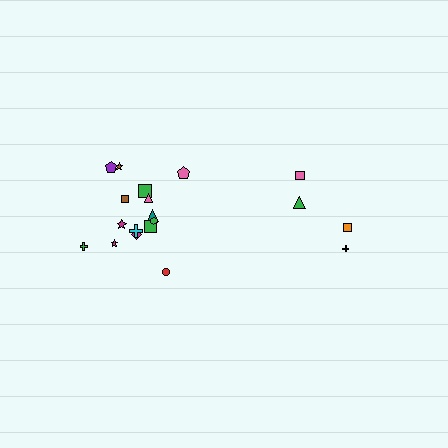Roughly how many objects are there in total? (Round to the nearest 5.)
Roughly 20 objects in total.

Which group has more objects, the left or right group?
The left group.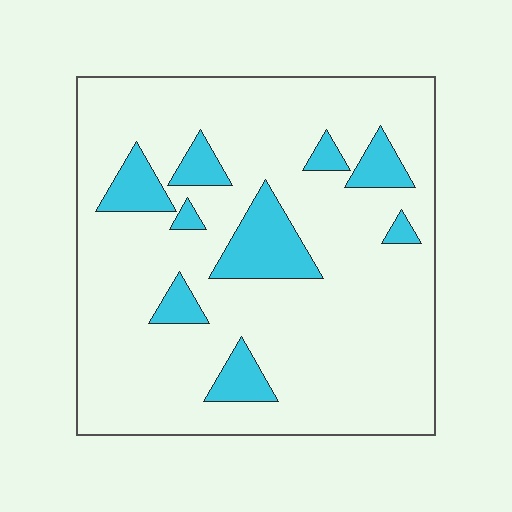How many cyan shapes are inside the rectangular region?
9.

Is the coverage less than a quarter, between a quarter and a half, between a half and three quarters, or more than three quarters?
Less than a quarter.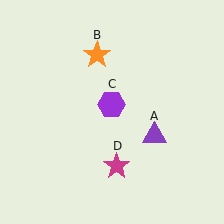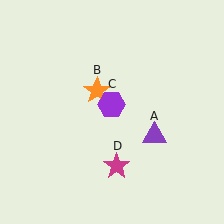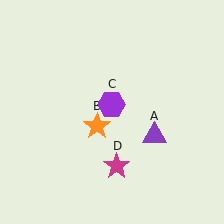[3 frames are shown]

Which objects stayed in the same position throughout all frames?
Purple triangle (object A) and purple hexagon (object C) and magenta star (object D) remained stationary.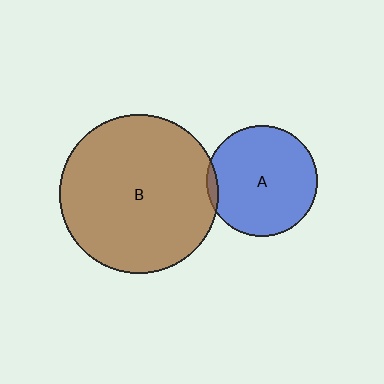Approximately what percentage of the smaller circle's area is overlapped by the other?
Approximately 5%.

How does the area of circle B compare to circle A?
Approximately 2.0 times.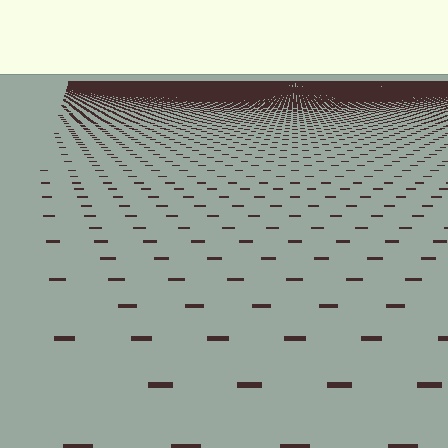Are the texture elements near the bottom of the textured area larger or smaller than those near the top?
Larger. Near the bottom, elements are closer to the viewer and appear at a bigger on-screen size.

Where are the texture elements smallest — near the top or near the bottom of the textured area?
Near the top.